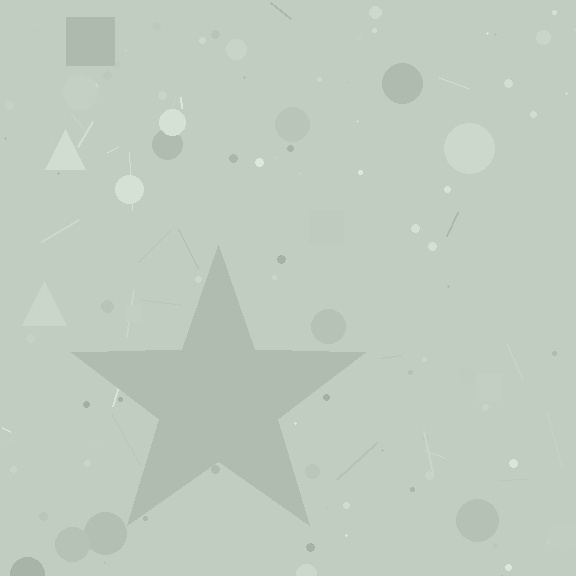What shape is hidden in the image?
A star is hidden in the image.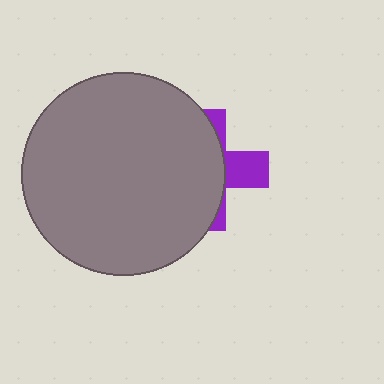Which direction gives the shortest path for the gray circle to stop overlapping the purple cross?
Moving left gives the shortest separation.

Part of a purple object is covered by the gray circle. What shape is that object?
It is a cross.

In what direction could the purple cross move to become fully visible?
The purple cross could move right. That would shift it out from behind the gray circle entirely.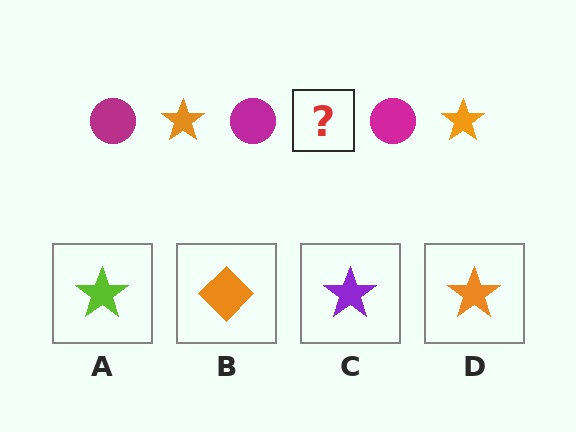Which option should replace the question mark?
Option D.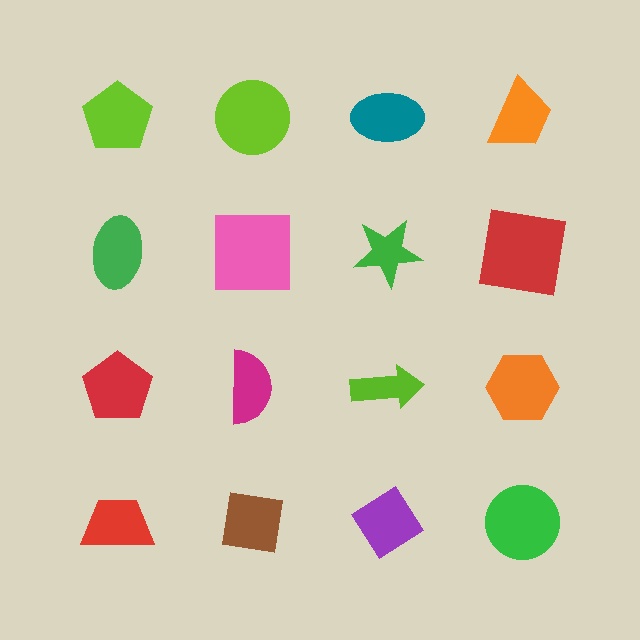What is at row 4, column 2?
A brown square.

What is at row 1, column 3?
A teal ellipse.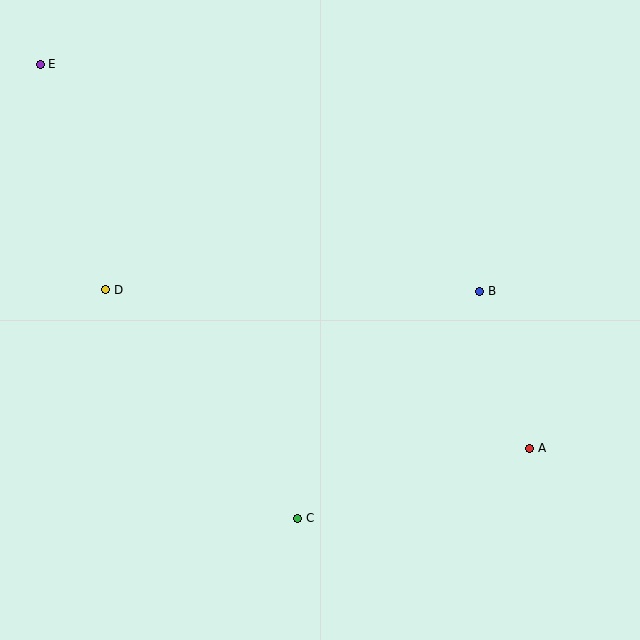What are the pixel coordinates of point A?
Point A is at (530, 448).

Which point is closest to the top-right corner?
Point B is closest to the top-right corner.